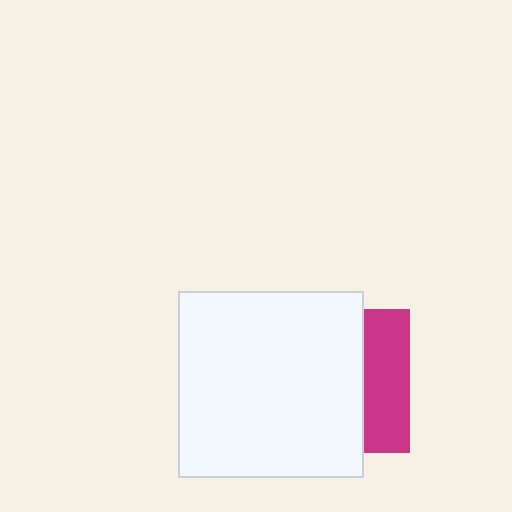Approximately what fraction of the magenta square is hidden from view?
Roughly 68% of the magenta square is hidden behind the white square.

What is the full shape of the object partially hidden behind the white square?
The partially hidden object is a magenta square.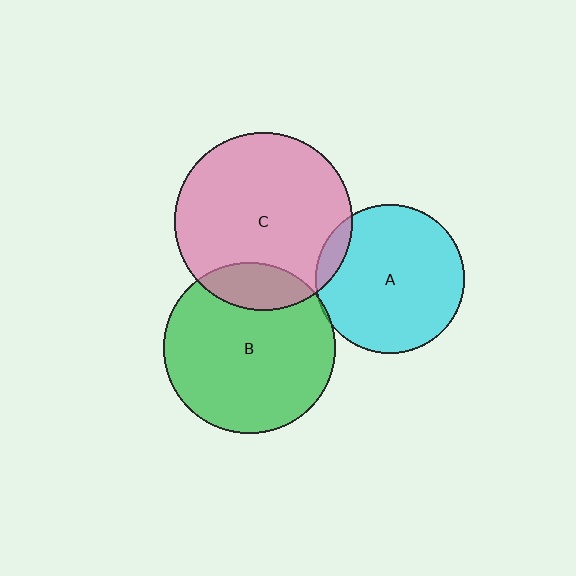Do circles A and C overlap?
Yes.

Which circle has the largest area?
Circle C (pink).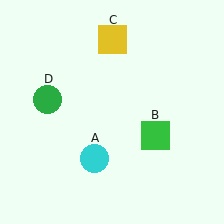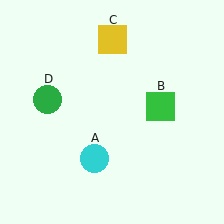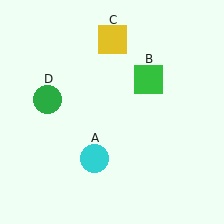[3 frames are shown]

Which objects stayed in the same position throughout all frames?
Cyan circle (object A) and yellow square (object C) and green circle (object D) remained stationary.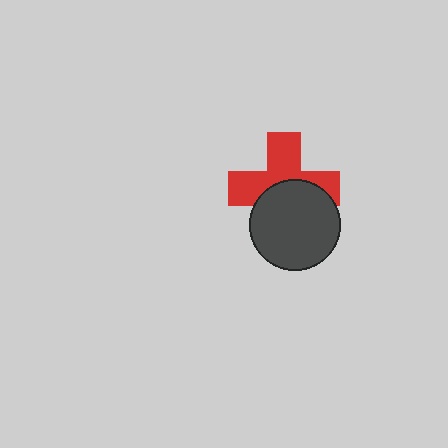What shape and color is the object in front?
The object in front is a dark gray circle.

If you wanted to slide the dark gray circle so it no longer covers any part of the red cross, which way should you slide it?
Slide it down — that is the most direct way to separate the two shapes.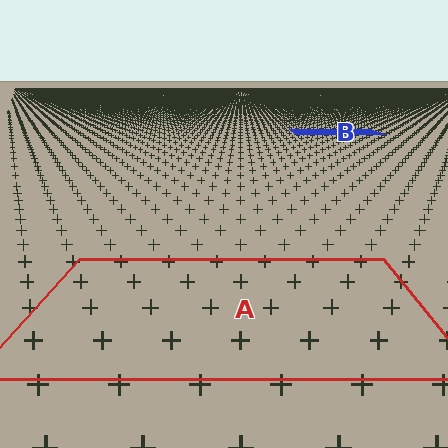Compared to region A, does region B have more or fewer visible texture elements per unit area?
Region B has more texture elements per unit area — they are packed more densely because it is farther away.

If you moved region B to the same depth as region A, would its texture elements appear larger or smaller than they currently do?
They would appear larger. At a closer depth, the same texture elements are projected at a bigger on-screen size.